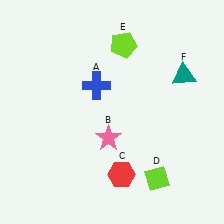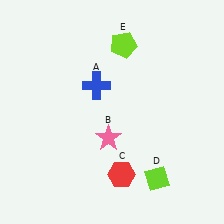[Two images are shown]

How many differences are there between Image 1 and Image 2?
There is 1 difference between the two images.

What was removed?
The teal triangle (F) was removed in Image 2.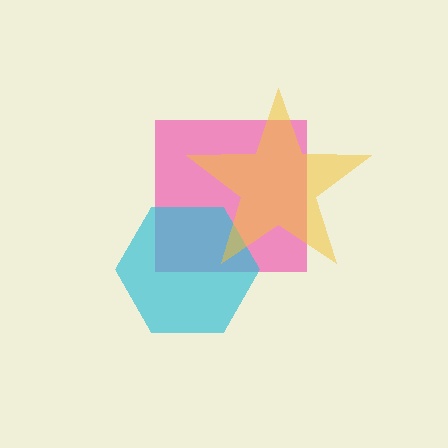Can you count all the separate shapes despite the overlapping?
Yes, there are 3 separate shapes.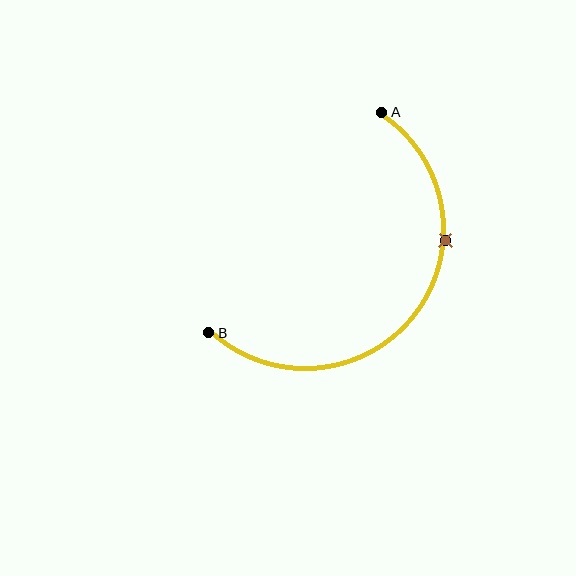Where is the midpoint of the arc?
The arc midpoint is the point on the curve farthest from the straight line joining A and B. It sits below and to the right of that line.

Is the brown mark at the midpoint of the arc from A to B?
No. The brown mark lies on the arc but is closer to endpoint A. The arc midpoint would be at the point on the curve equidistant along the arc from both A and B.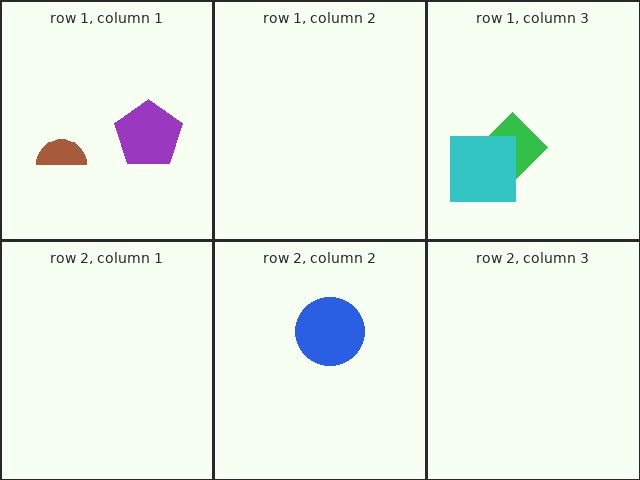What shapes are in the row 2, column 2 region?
The blue circle.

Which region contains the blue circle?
The row 2, column 2 region.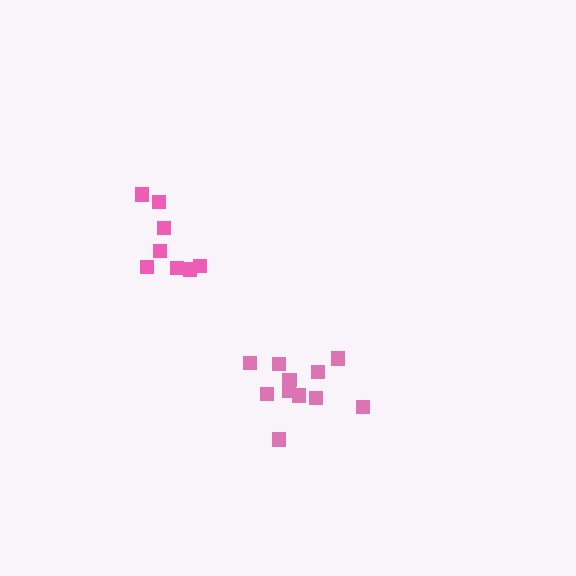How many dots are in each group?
Group 1: 11 dots, Group 2: 8 dots (19 total).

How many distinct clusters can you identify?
There are 2 distinct clusters.